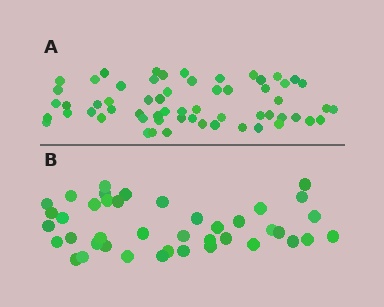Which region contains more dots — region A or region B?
Region A (the top region) has more dots.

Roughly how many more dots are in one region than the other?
Region A has approximately 20 more dots than region B.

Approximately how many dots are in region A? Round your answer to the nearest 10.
About 60 dots.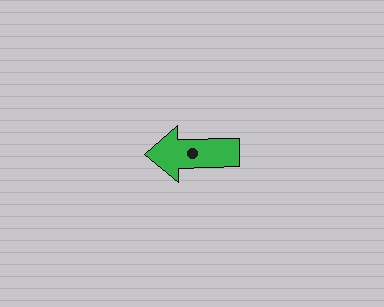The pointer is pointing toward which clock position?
Roughly 9 o'clock.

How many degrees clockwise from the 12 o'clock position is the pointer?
Approximately 269 degrees.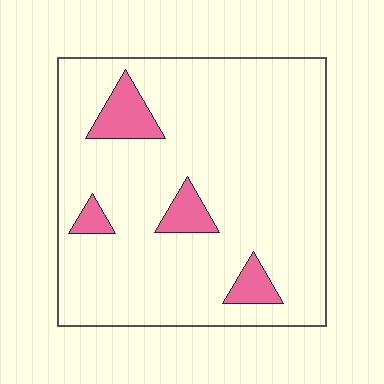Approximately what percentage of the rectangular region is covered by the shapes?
Approximately 10%.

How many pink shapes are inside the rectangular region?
4.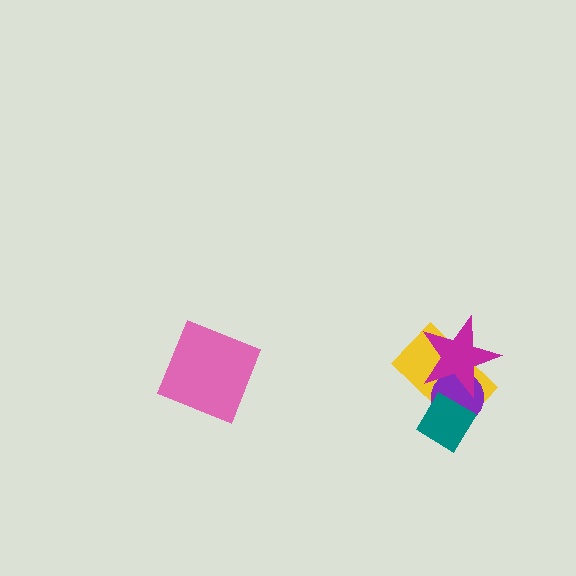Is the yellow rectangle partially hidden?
Yes, it is partially covered by another shape.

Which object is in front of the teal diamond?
The magenta star is in front of the teal diamond.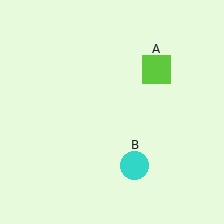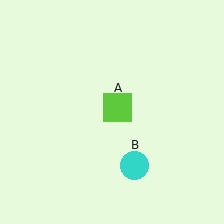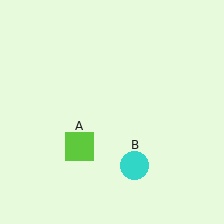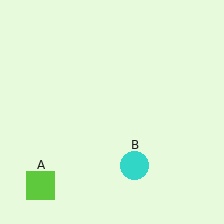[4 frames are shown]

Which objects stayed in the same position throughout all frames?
Cyan circle (object B) remained stationary.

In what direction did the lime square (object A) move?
The lime square (object A) moved down and to the left.